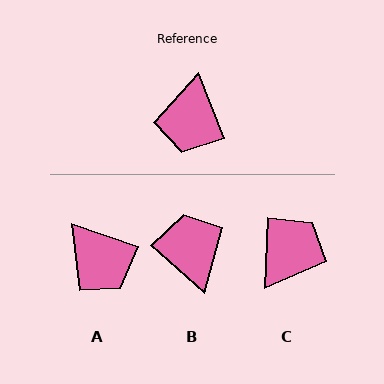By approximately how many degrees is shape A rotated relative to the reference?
Approximately 49 degrees counter-clockwise.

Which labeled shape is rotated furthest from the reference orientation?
C, about 156 degrees away.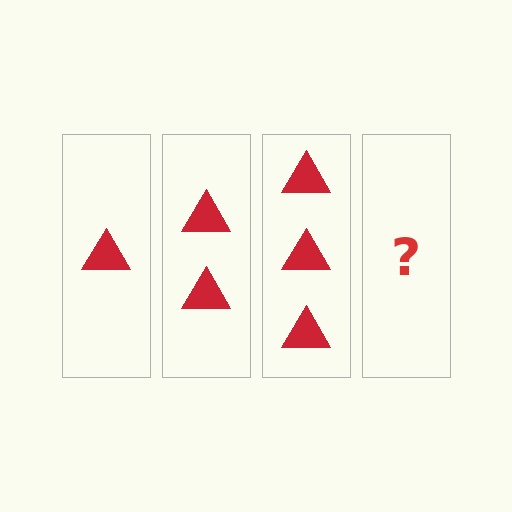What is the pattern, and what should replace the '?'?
The pattern is that each step adds one more triangle. The '?' should be 4 triangles.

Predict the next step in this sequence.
The next step is 4 triangles.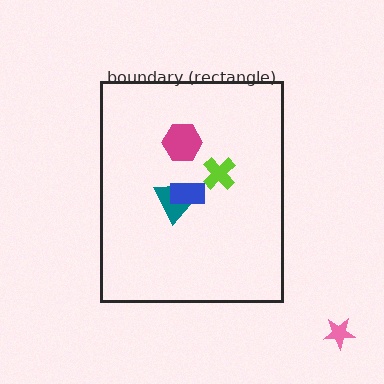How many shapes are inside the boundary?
4 inside, 1 outside.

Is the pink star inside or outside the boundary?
Outside.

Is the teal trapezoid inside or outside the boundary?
Inside.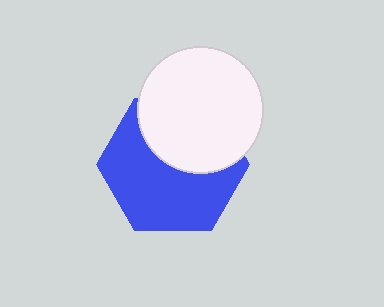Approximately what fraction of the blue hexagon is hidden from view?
Roughly 40% of the blue hexagon is hidden behind the white circle.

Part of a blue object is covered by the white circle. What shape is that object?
It is a hexagon.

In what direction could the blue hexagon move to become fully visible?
The blue hexagon could move down. That would shift it out from behind the white circle entirely.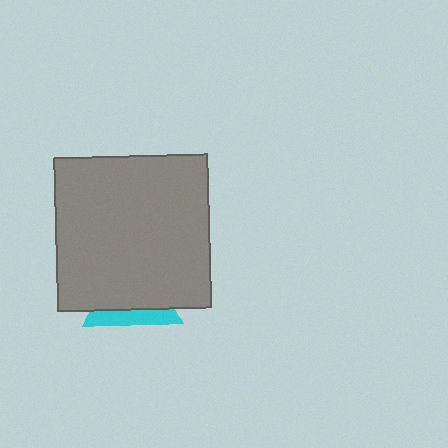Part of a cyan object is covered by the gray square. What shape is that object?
It is a triangle.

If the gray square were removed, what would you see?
You would see the complete cyan triangle.